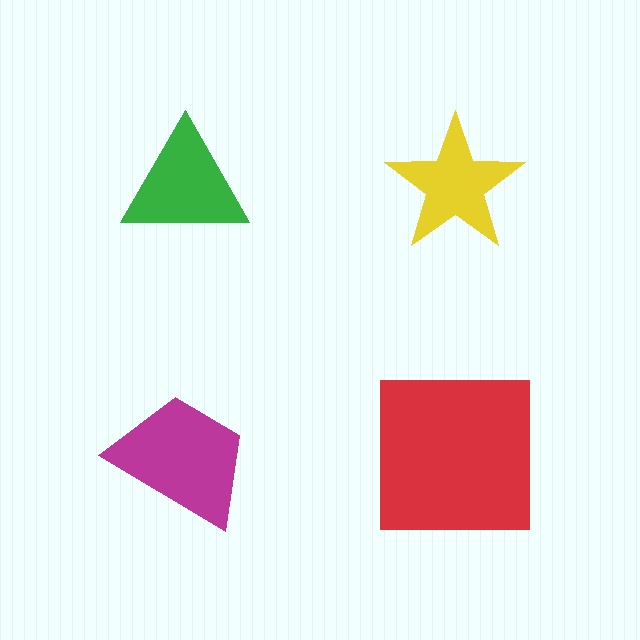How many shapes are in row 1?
2 shapes.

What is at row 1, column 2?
A yellow star.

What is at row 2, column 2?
A red square.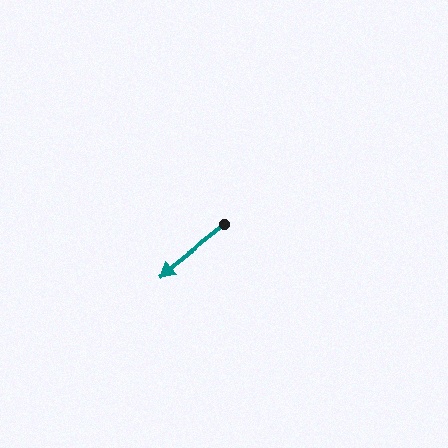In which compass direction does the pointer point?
Southwest.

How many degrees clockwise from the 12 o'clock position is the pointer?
Approximately 232 degrees.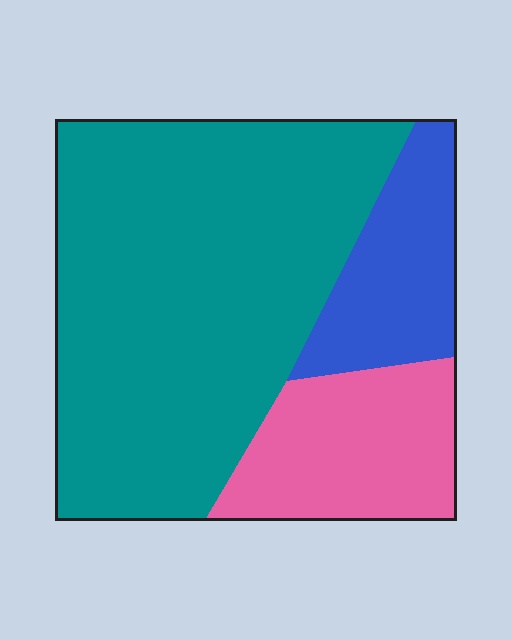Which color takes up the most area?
Teal, at roughly 65%.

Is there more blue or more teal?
Teal.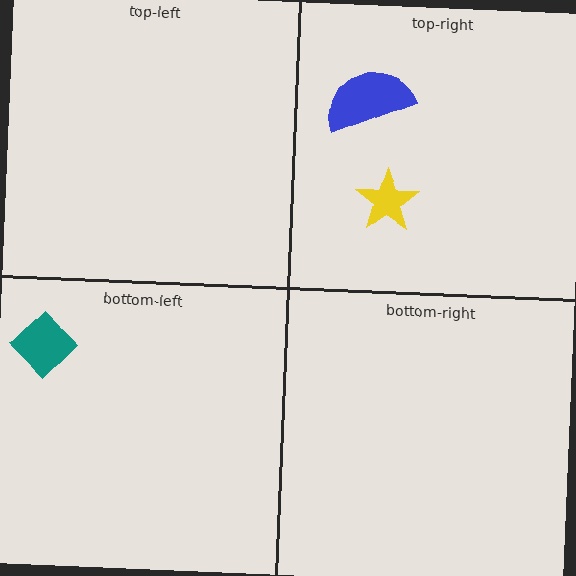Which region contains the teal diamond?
The bottom-left region.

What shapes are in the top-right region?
The yellow star, the blue semicircle.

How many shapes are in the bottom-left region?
1.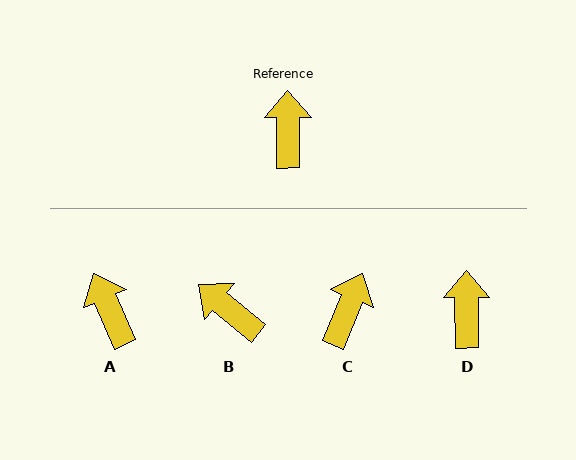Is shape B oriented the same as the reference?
No, it is off by about 50 degrees.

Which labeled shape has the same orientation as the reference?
D.